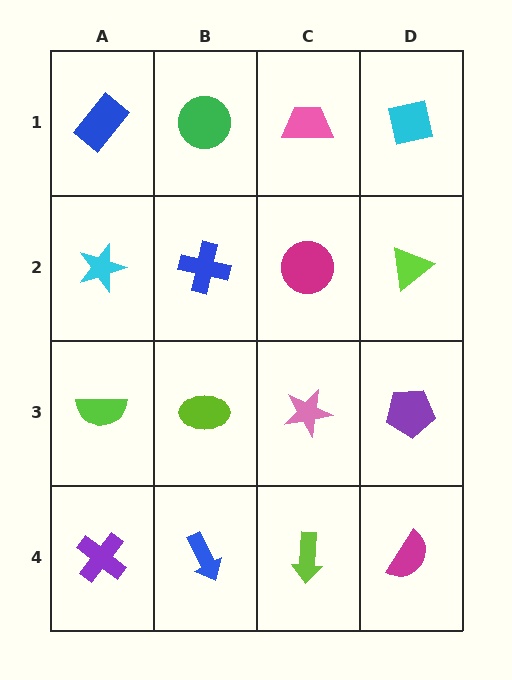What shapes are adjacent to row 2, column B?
A green circle (row 1, column B), a lime ellipse (row 3, column B), a cyan star (row 2, column A), a magenta circle (row 2, column C).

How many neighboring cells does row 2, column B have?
4.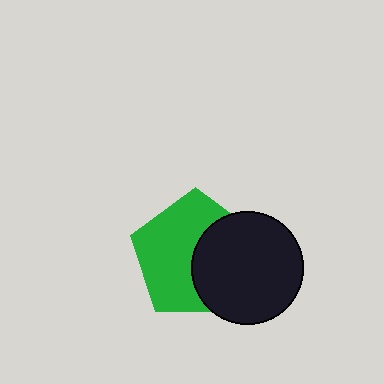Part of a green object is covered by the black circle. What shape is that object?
It is a pentagon.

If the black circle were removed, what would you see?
You would see the complete green pentagon.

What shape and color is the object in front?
The object in front is a black circle.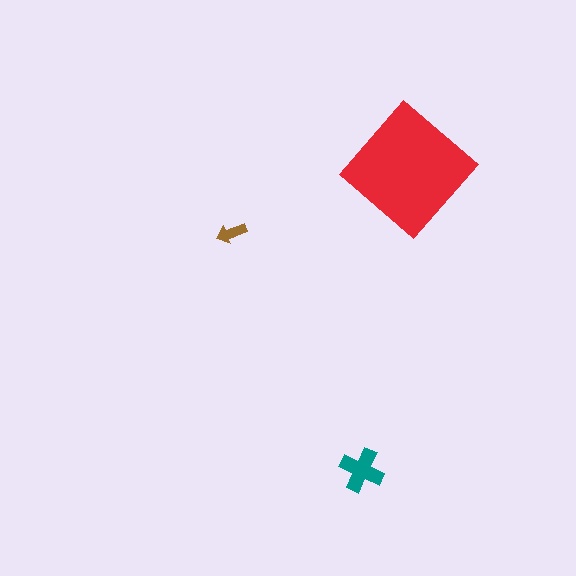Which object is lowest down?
The teal cross is bottommost.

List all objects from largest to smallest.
The red diamond, the teal cross, the brown arrow.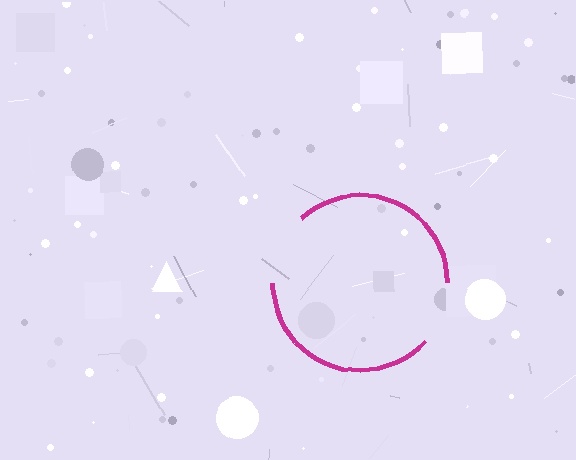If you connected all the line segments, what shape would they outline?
They would outline a circle.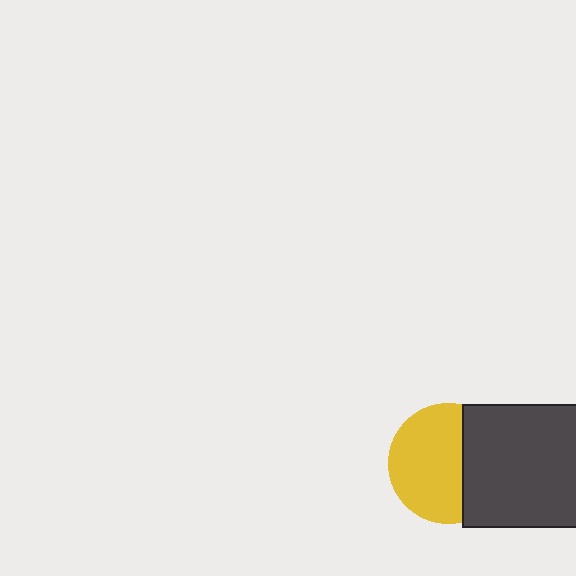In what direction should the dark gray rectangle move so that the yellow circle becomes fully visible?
The dark gray rectangle should move right. That is the shortest direction to clear the overlap and leave the yellow circle fully visible.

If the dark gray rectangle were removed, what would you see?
You would see the complete yellow circle.